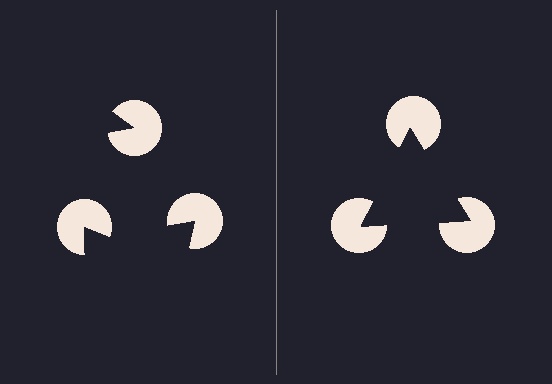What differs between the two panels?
The pac-man discs are positioned identically on both sides; only the wedge orientations differ. On the right they align to a triangle; on the left they are misaligned.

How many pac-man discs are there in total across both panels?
6 — 3 on each side.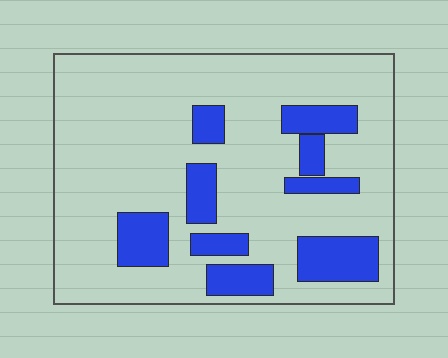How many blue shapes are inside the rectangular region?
9.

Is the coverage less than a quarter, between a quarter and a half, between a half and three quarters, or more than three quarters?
Less than a quarter.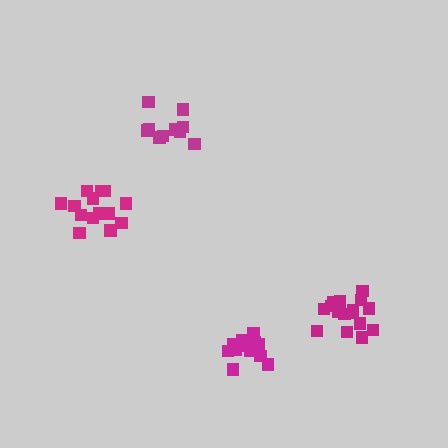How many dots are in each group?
Group 1: 15 dots, Group 2: 10 dots, Group 3: 16 dots, Group 4: 13 dots (54 total).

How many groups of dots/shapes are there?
There are 4 groups.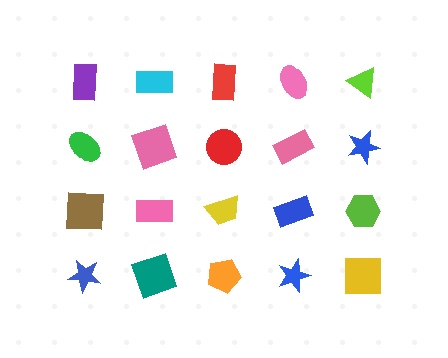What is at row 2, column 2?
A pink square.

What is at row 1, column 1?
A purple rectangle.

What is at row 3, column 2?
A pink rectangle.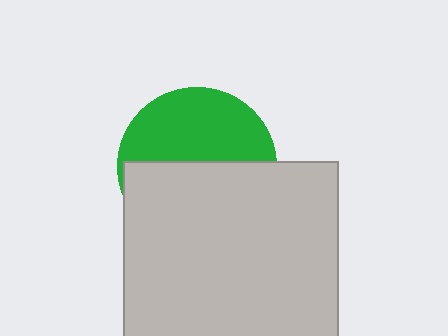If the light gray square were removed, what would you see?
You would see the complete green circle.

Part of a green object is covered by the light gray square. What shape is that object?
It is a circle.